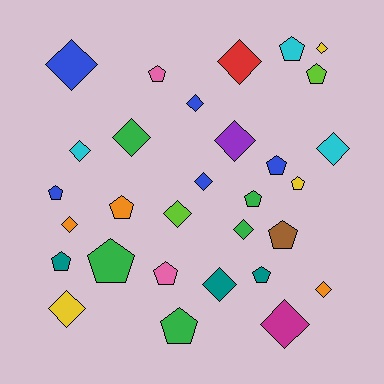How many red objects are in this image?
There is 1 red object.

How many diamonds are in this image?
There are 16 diamonds.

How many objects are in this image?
There are 30 objects.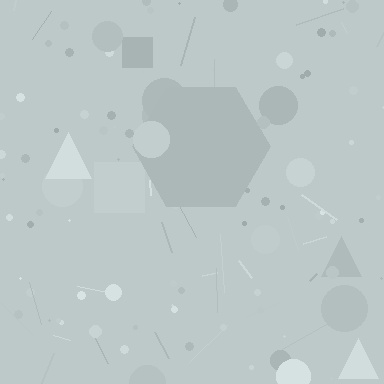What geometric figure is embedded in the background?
A hexagon is embedded in the background.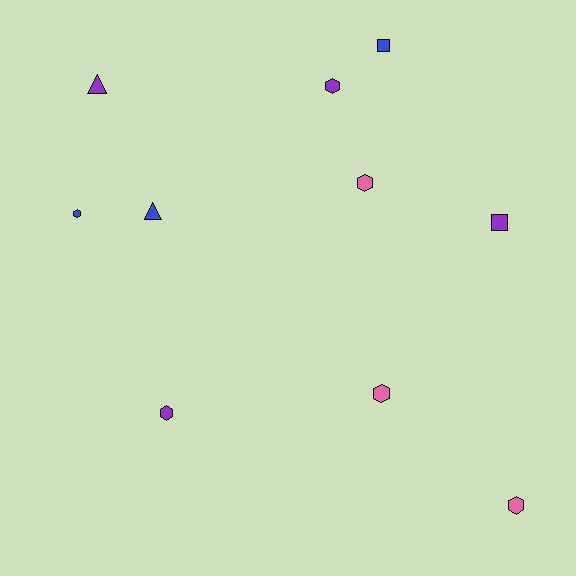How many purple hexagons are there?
There are 2 purple hexagons.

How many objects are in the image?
There are 10 objects.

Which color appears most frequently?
Purple, with 4 objects.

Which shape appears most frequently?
Hexagon, with 6 objects.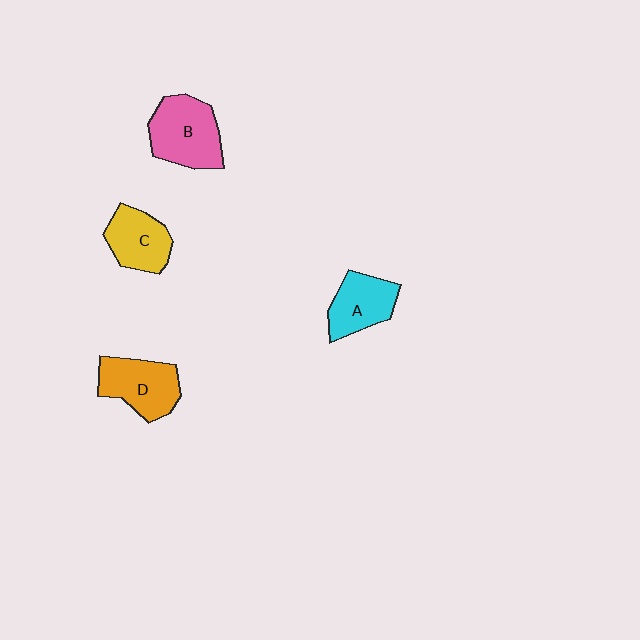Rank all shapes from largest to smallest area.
From largest to smallest: B (pink), D (orange), A (cyan), C (yellow).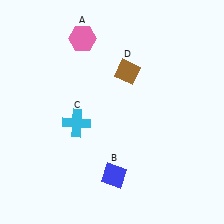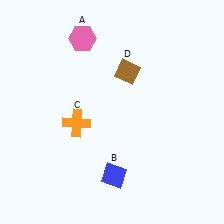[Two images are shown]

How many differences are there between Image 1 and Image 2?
There is 1 difference between the two images.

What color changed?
The cross (C) changed from cyan in Image 1 to orange in Image 2.